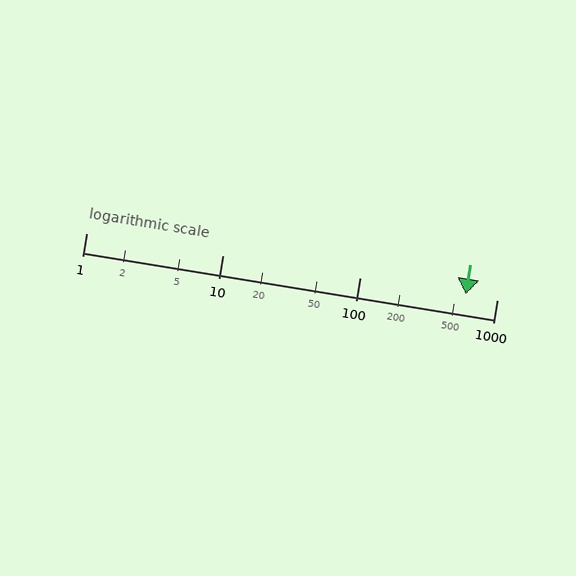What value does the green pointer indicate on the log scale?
The pointer indicates approximately 590.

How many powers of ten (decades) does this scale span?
The scale spans 3 decades, from 1 to 1000.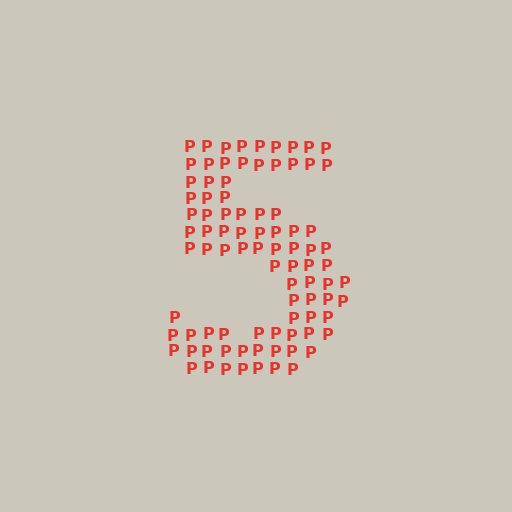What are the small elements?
The small elements are letter P's.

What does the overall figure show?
The overall figure shows the digit 5.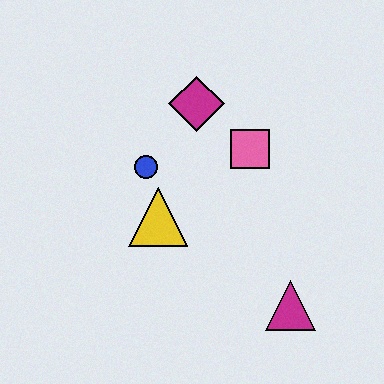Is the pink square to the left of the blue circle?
No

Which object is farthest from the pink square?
The magenta triangle is farthest from the pink square.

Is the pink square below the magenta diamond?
Yes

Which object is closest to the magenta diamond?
The pink square is closest to the magenta diamond.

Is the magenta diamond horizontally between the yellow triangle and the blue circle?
No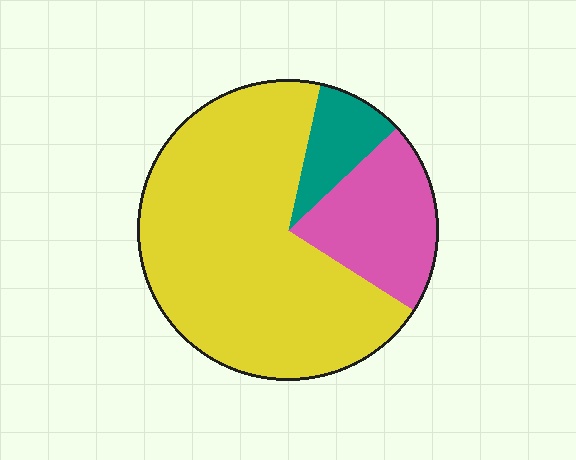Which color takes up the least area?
Teal, at roughly 10%.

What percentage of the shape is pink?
Pink takes up about one fifth (1/5) of the shape.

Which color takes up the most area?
Yellow, at roughly 70%.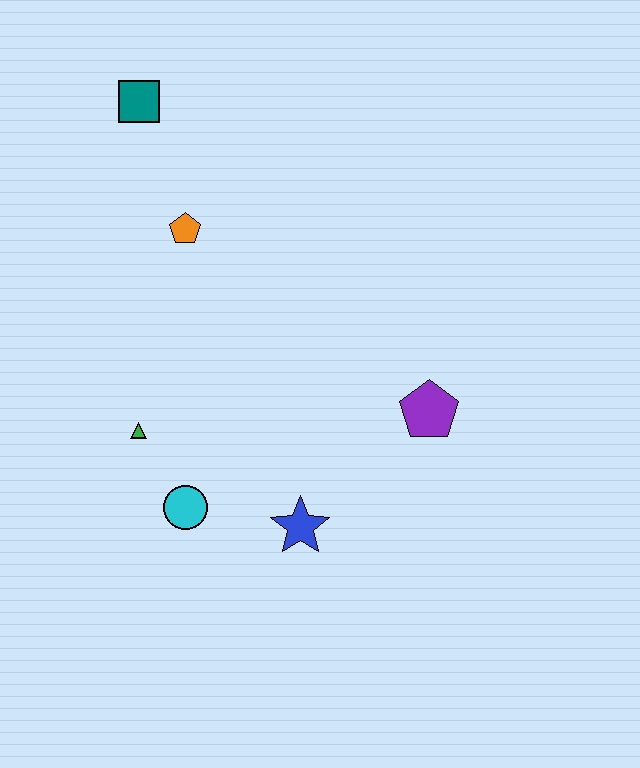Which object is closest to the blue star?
The cyan circle is closest to the blue star.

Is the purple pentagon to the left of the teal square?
No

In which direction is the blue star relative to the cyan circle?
The blue star is to the right of the cyan circle.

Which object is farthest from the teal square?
The blue star is farthest from the teal square.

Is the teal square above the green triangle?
Yes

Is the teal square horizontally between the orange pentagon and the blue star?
No